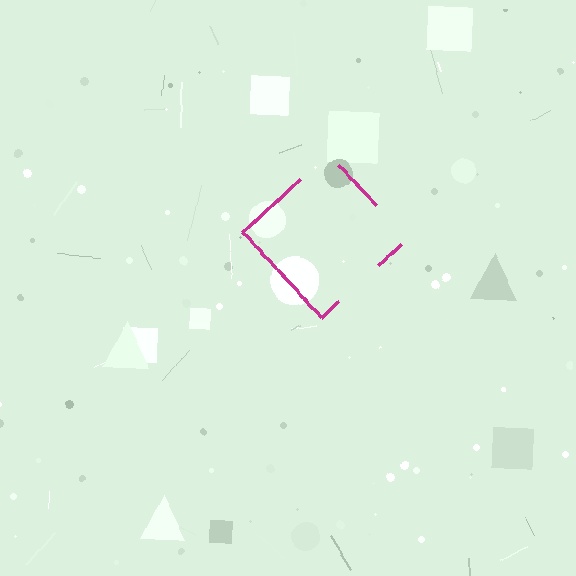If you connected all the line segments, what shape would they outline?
They would outline a diamond.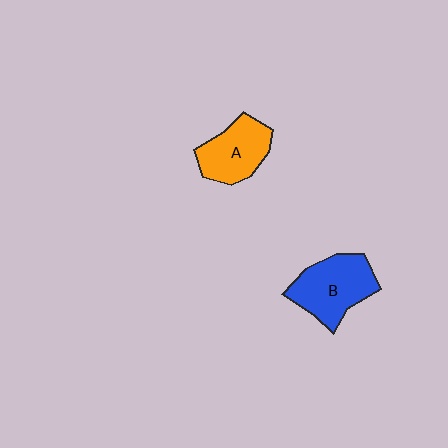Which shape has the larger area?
Shape B (blue).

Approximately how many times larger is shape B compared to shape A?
Approximately 1.2 times.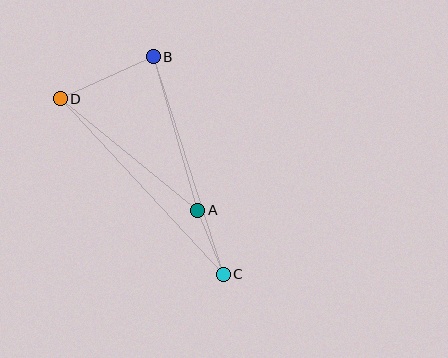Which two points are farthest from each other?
Points C and D are farthest from each other.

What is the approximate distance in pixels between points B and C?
The distance between B and C is approximately 229 pixels.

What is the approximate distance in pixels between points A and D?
The distance between A and D is approximately 177 pixels.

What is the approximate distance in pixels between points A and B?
The distance between A and B is approximately 160 pixels.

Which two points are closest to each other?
Points A and C are closest to each other.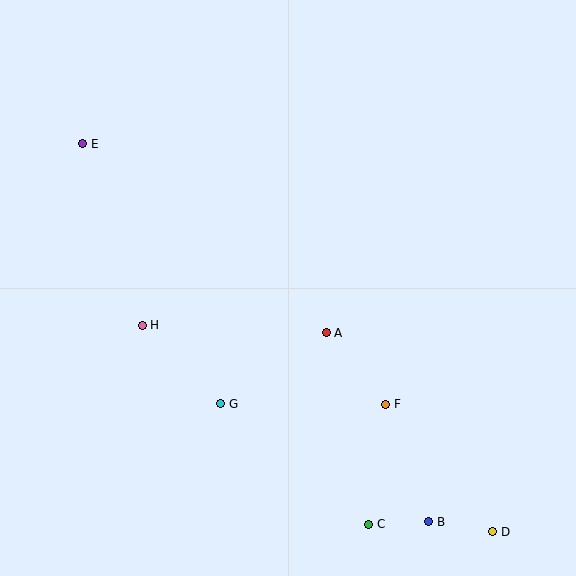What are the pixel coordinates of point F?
Point F is at (386, 404).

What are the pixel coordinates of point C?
Point C is at (369, 524).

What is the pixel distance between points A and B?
The distance between A and B is 215 pixels.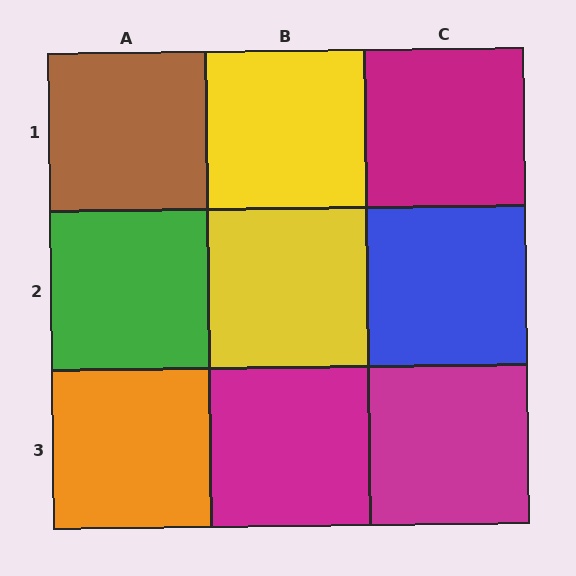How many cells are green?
1 cell is green.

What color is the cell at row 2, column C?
Blue.